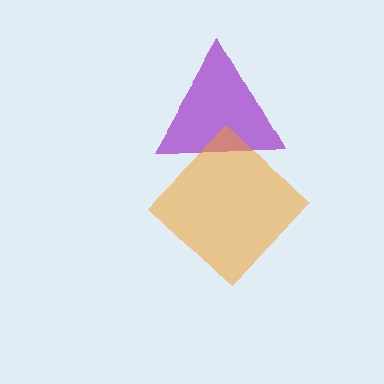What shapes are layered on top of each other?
The layered shapes are: a purple triangle, an orange diamond.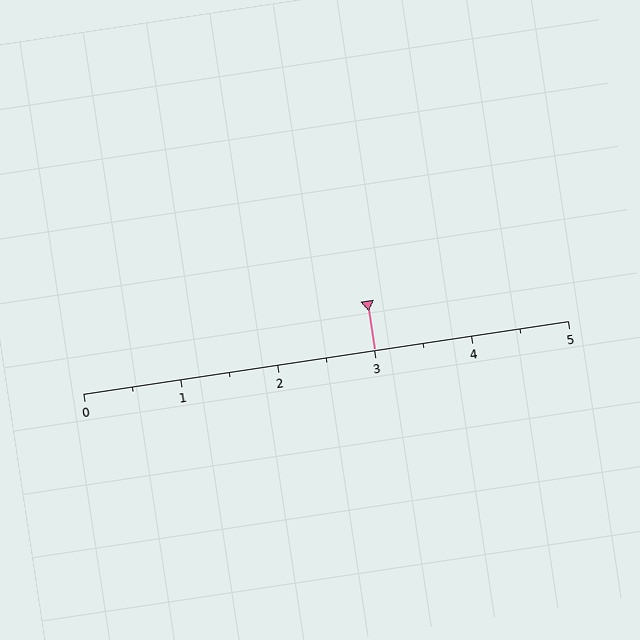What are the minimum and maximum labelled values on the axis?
The axis runs from 0 to 5.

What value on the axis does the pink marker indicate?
The marker indicates approximately 3.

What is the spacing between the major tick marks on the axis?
The major ticks are spaced 1 apart.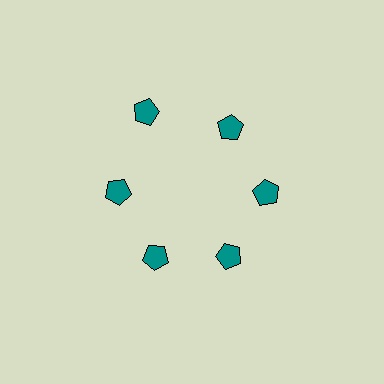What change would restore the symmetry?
The symmetry would be restored by moving it inward, back onto the ring so that all 6 pentagons sit at equal angles and equal distance from the center.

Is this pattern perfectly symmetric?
No. The 6 teal pentagons are arranged in a ring, but one element near the 11 o'clock position is pushed outward from the center, breaking the 6-fold rotational symmetry.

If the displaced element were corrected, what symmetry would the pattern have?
It would have 6-fold rotational symmetry — the pattern would map onto itself every 60 degrees.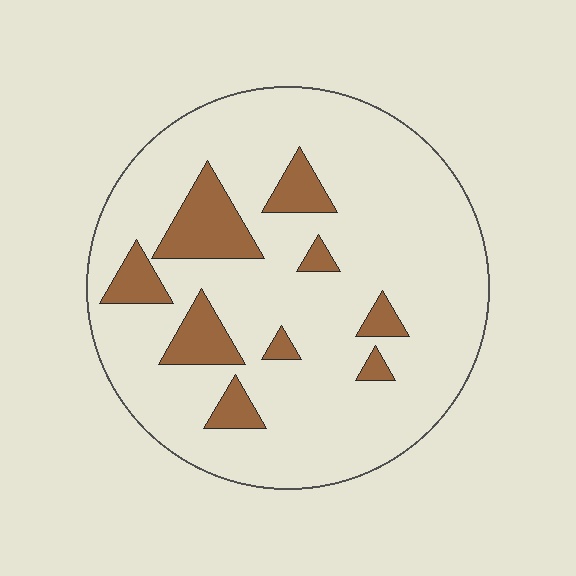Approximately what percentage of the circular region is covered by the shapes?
Approximately 15%.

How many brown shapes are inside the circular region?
9.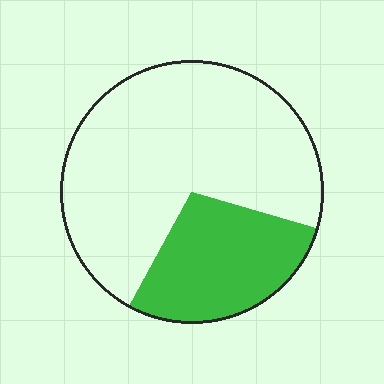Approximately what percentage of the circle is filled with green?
Approximately 30%.